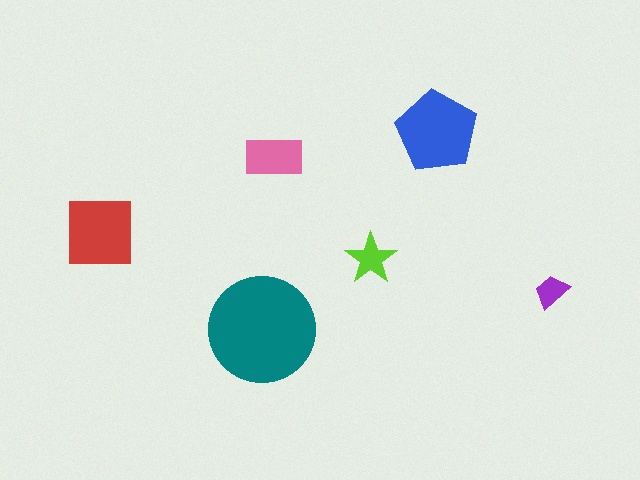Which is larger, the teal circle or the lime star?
The teal circle.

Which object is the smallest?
The purple trapezoid.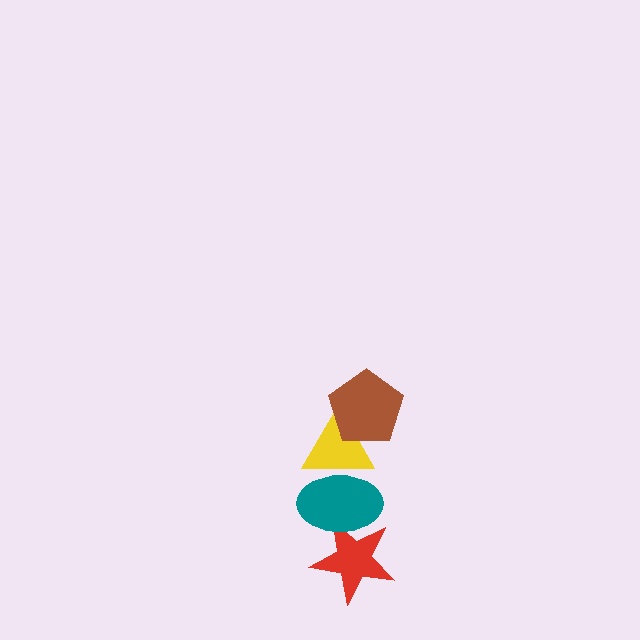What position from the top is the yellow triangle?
The yellow triangle is 2nd from the top.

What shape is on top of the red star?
The teal ellipse is on top of the red star.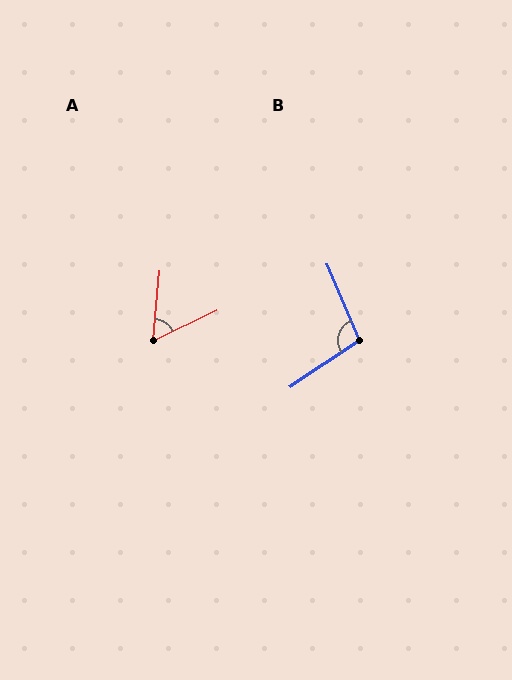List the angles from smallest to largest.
A (59°), B (101°).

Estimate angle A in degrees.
Approximately 59 degrees.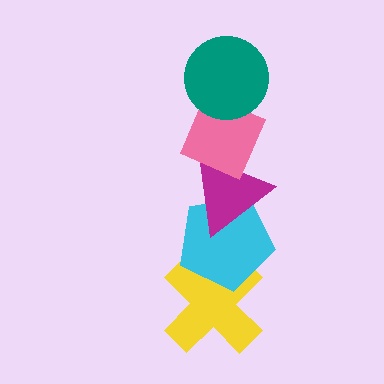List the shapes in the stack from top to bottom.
From top to bottom: the teal circle, the pink diamond, the magenta triangle, the cyan pentagon, the yellow cross.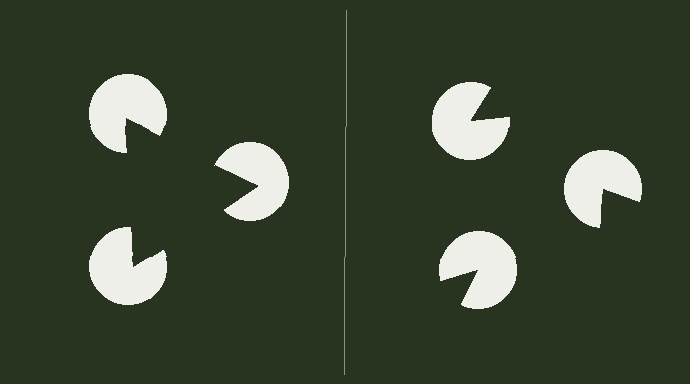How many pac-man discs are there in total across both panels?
6 — 3 on each side.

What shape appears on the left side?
An illusory triangle.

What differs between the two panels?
The pac-man discs are positioned identically on both sides; only the wedge orientations differ. On the left they align to a triangle; on the right they are misaligned.